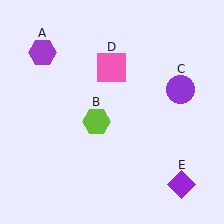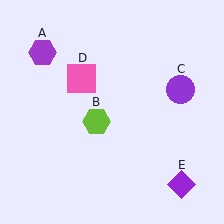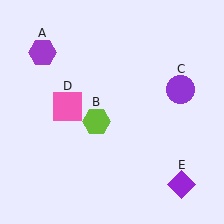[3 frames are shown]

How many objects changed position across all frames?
1 object changed position: pink square (object D).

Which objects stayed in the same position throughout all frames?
Purple hexagon (object A) and lime hexagon (object B) and purple circle (object C) and purple diamond (object E) remained stationary.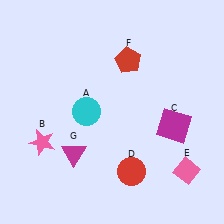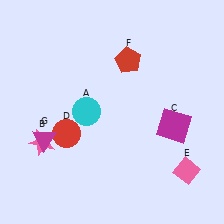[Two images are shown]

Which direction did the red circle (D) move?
The red circle (D) moved left.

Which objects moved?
The objects that moved are: the red circle (D), the magenta triangle (G).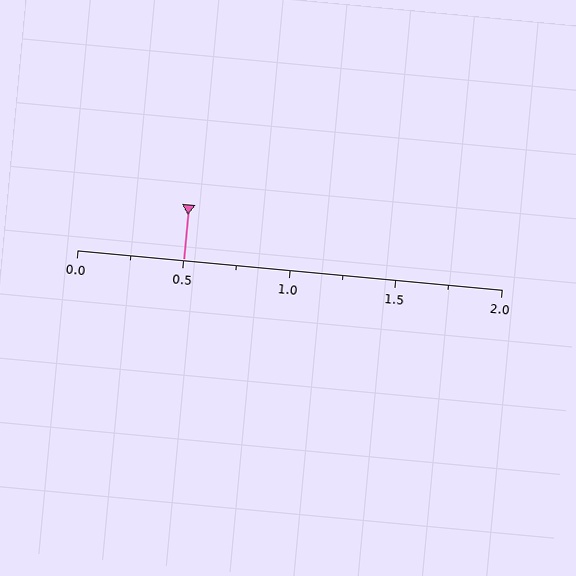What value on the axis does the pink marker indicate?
The marker indicates approximately 0.5.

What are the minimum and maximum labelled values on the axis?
The axis runs from 0.0 to 2.0.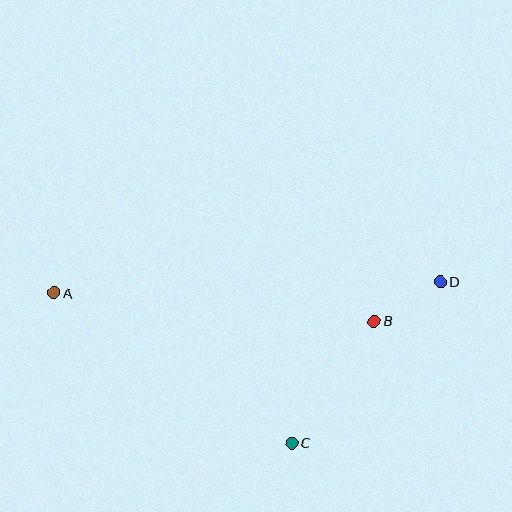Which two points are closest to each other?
Points B and D are closest to each other.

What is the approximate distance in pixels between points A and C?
The distance between A and C is approximately 281 pixels.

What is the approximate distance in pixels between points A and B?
The distance between A and B is approximately 321 pixels.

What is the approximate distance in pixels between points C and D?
The distance between C and D is approximately 219 pixels.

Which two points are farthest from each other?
Points A and D are farthest from each other.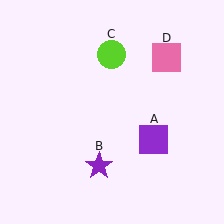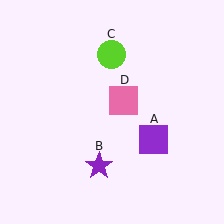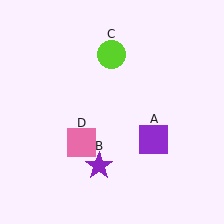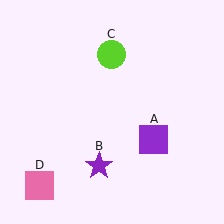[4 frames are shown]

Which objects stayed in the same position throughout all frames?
Purple square (object A) and purple star (object B) and lime circle (object C) remained stationary.